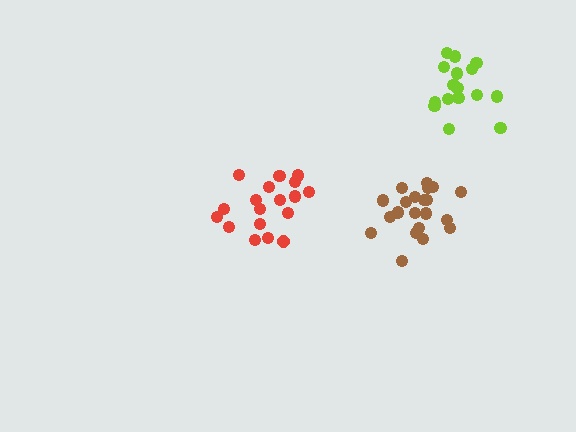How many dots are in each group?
Group 1: 18 dots, Group 2: 16 dots, Group 3: 21 dots (55 total).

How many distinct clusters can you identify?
There are 3 distinct clusters.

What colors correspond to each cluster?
The clusters are colored: red, lime, brown.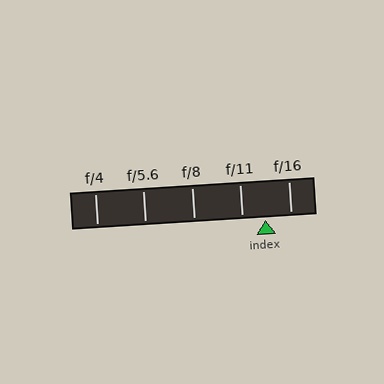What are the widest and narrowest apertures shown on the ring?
The widest aperture shown is f/4 and the narrowest is f/16.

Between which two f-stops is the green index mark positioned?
The index mark is between f/11 and f/16.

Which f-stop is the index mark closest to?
The index mark is closest to f/11.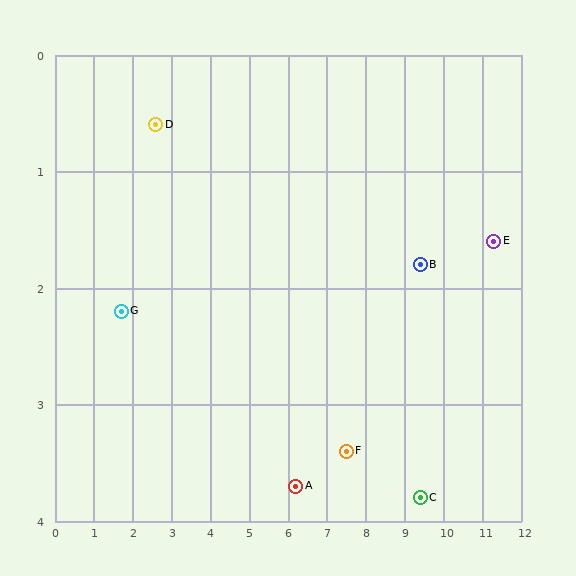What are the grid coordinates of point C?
Point C is at approximately (9.4, 3.8).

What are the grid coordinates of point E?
Point E is at approximately (11.3, 1.6).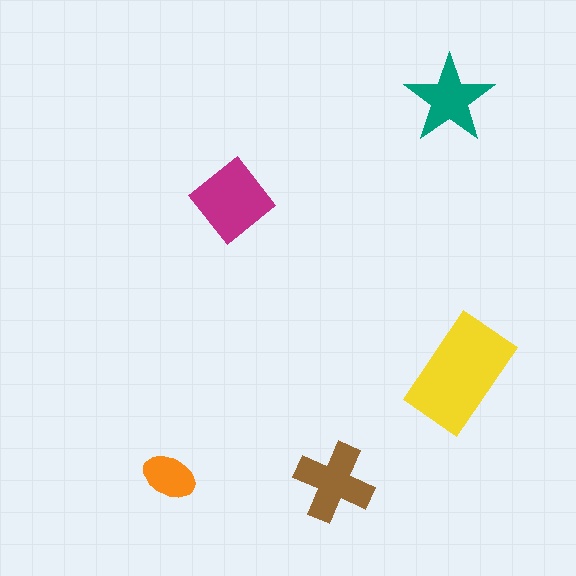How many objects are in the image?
There are 5 objects in the image.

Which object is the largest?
The yellow rectangle.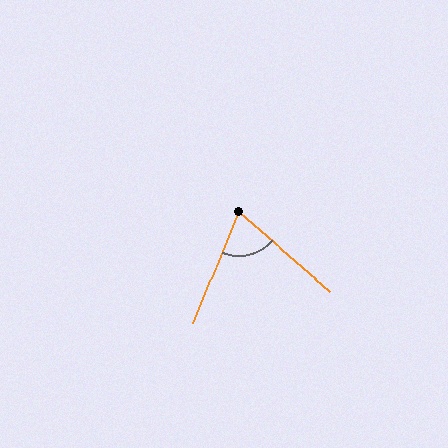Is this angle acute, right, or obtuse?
It is acute.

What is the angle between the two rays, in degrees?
Approximately 71 degrees.